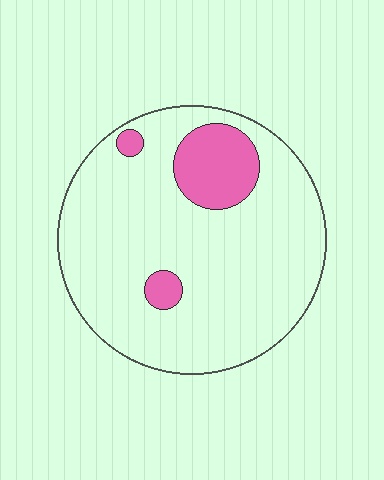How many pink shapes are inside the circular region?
3.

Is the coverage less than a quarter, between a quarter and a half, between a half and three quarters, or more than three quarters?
Less than a quarter.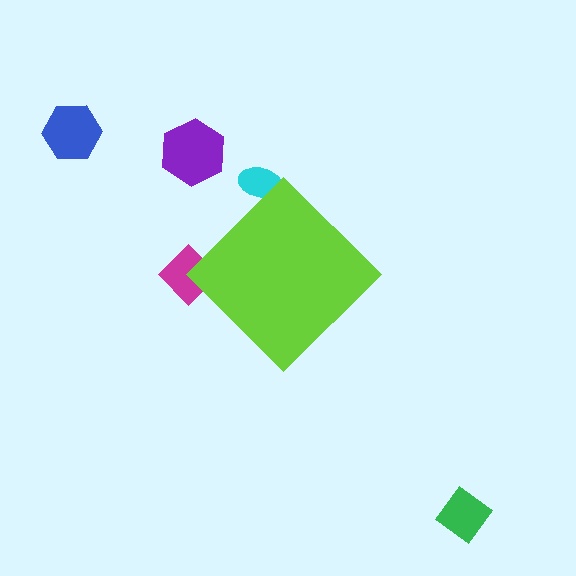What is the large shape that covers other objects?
A lime diamond.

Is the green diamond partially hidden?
No, the green diamond is fully visible.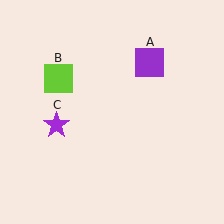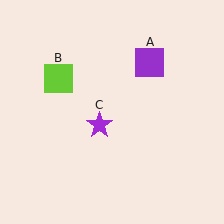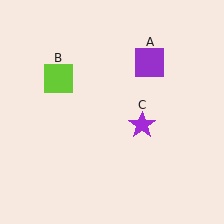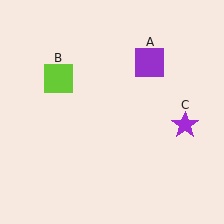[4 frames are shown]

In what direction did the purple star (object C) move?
The purple star (object C) moved right.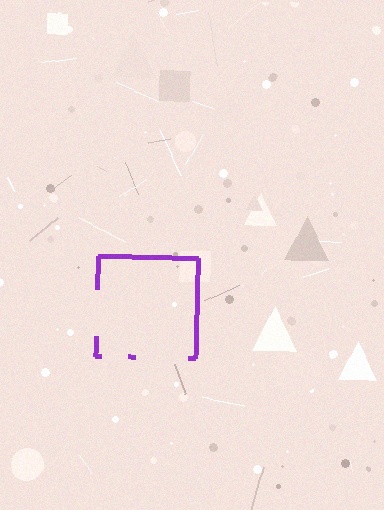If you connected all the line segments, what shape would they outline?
They would outline a square.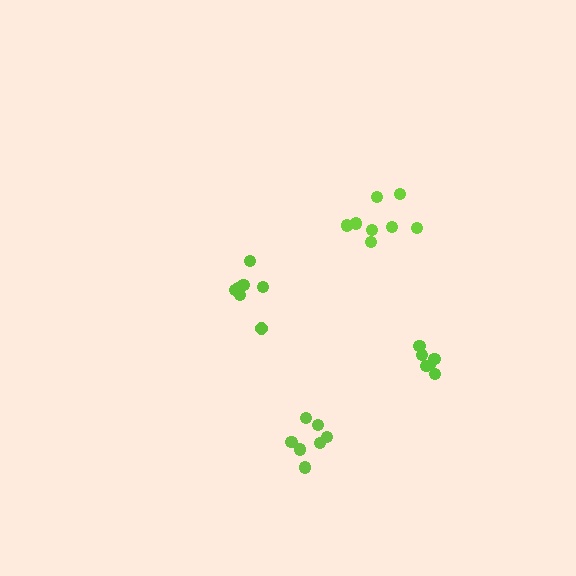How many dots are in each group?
Group 1: 8 dots, Group 2: 7 dots, Group 3: 6 dots, Group 4: 7 dots (28 total).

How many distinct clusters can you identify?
There are 4 distinct clusters.